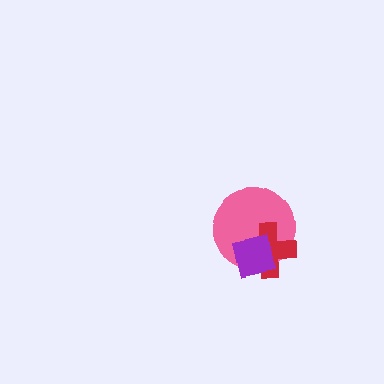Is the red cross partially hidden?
Yes, it is partially covered by another shape.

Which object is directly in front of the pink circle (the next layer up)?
The red cross is directly in front of the pink circle.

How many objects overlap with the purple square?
2 objects overlap with the purple square.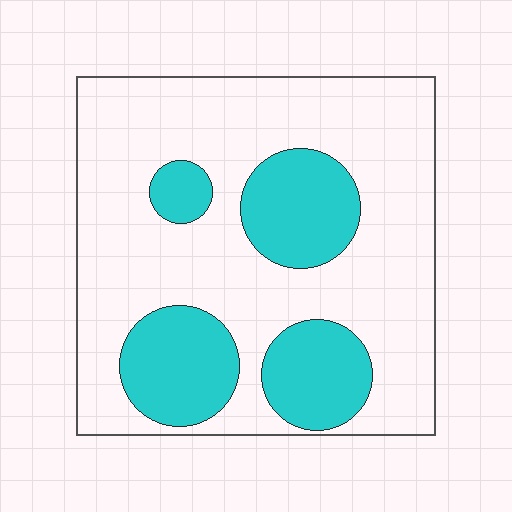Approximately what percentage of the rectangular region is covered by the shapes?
Approximately 30%.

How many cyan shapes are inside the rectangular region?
4.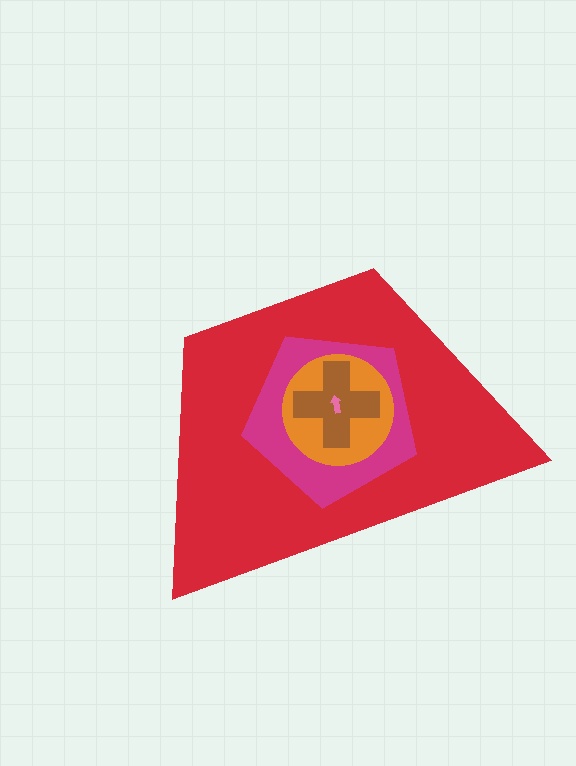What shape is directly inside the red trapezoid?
The magenta pentagon.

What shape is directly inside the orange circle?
The brown cross.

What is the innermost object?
The pink arrow.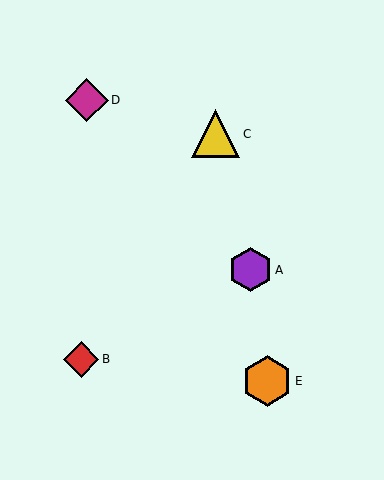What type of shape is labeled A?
Shape A is a purple hexagon.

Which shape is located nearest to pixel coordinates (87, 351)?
The red diamond (labeled B) at (81, 359) is nearest to that location.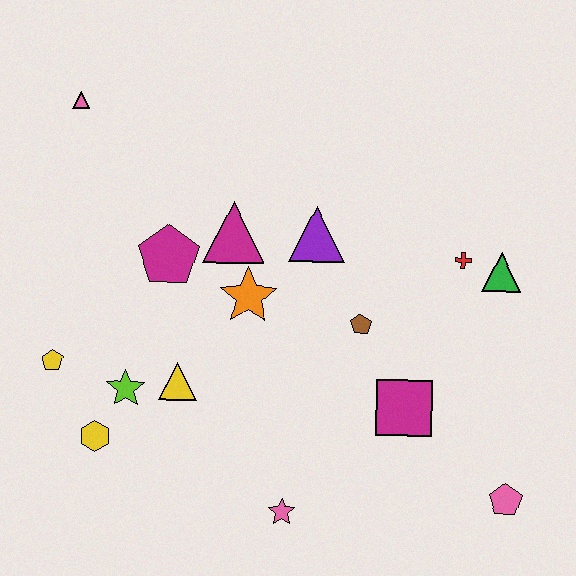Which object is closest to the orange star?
The magenta triangle is closest to the orange star.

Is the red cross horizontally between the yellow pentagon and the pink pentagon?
Yes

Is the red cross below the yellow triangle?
No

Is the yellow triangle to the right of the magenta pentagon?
Yes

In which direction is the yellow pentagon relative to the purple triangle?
The yellow pentagon is to the left of the purple triangle.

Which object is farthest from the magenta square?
The pink triangle is farthest from the magenta square.